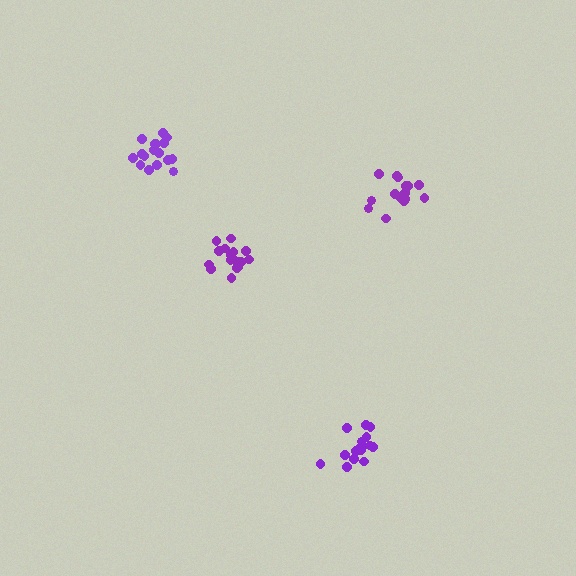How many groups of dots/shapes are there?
There are 4 groups.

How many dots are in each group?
Group 1: 16 dots, Group 2: 17 dots, Group 3: 18 dots, Group 4: 15 dots (66 total).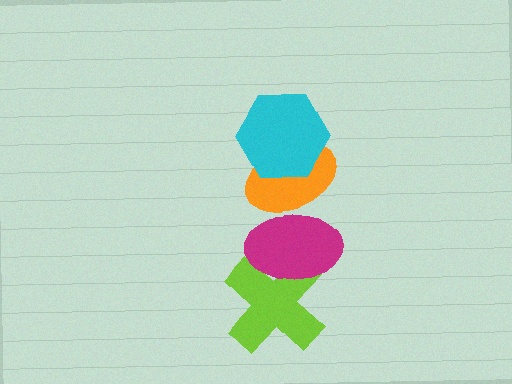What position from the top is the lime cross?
The lime cross is 4th from the top.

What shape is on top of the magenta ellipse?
The orange ellipse is on top of the magenta ellipse.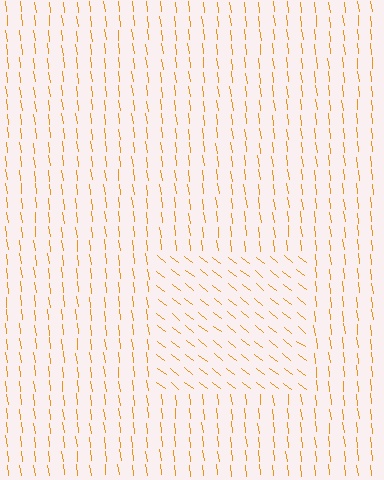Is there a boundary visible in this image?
Yes, there is a texture boundary formed by a change in line orientation.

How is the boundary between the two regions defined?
The boundary is defined purely by a change in line orientation (approximately 45 degrees difference). All lines are the same color and thickness.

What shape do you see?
I see a rectangle.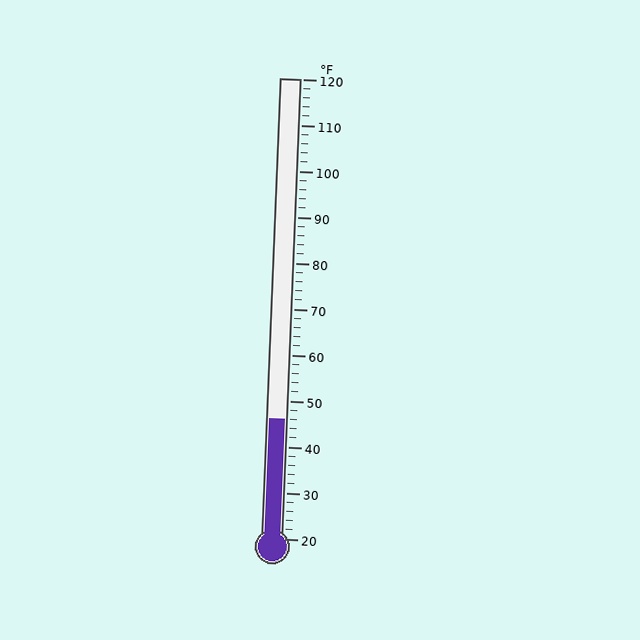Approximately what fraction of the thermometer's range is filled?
The thermometer is filled to approximately 25% of its range.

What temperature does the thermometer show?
The thermometer shows approximately 46°F.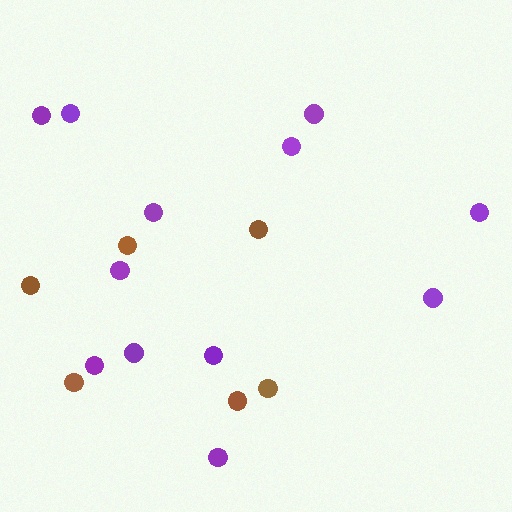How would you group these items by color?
There are 2 groups: one group of purple circles (12) and one group of brown circles (6).